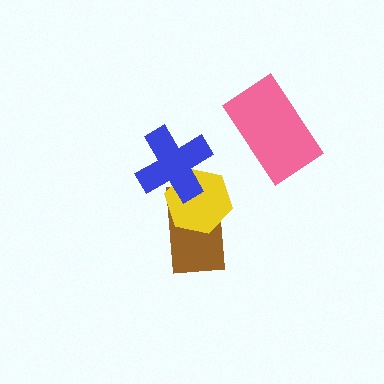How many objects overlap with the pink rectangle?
0 objects overlap with the pink rectangle.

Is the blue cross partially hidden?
No, no other shape covers it.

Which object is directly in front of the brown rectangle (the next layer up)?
The yellow hexagon is directly in front of the brown rectangle.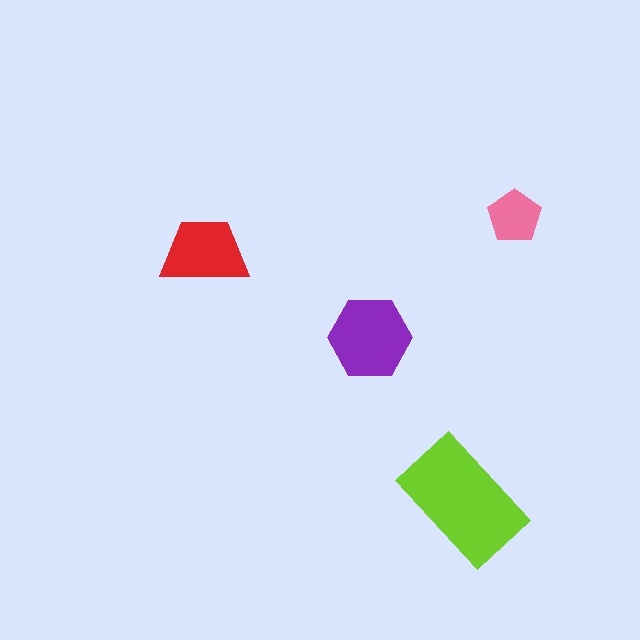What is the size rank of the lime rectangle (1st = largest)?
1st.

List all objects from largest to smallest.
The lime rectangle, the purple hexagon, the red trapezoid, the pink pentagon.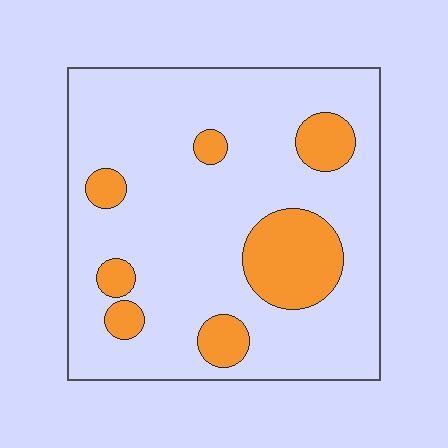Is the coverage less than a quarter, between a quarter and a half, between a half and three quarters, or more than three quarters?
Less than a quarter.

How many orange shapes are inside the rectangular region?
7.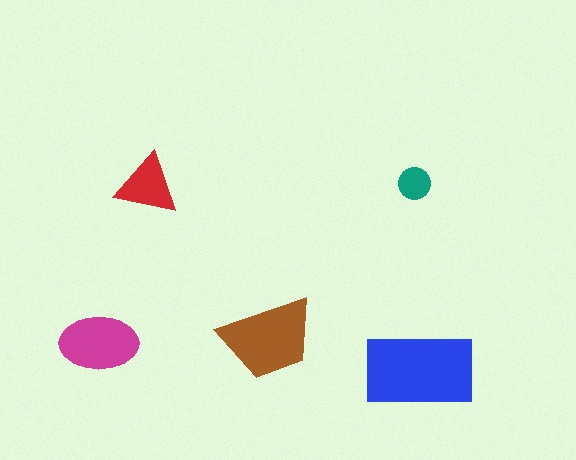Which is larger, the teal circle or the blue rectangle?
The blue rectangle.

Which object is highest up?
The teal circle is topmost.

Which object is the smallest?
The teal circle.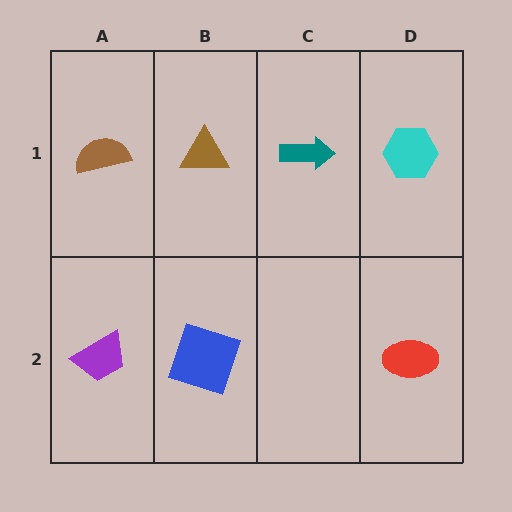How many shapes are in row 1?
4 shapes.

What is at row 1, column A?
A brown semicircle.